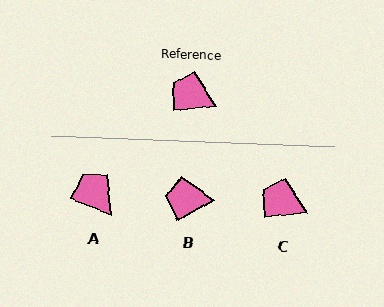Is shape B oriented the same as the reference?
No, it is off by about 23 degrees.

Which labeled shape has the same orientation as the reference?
C.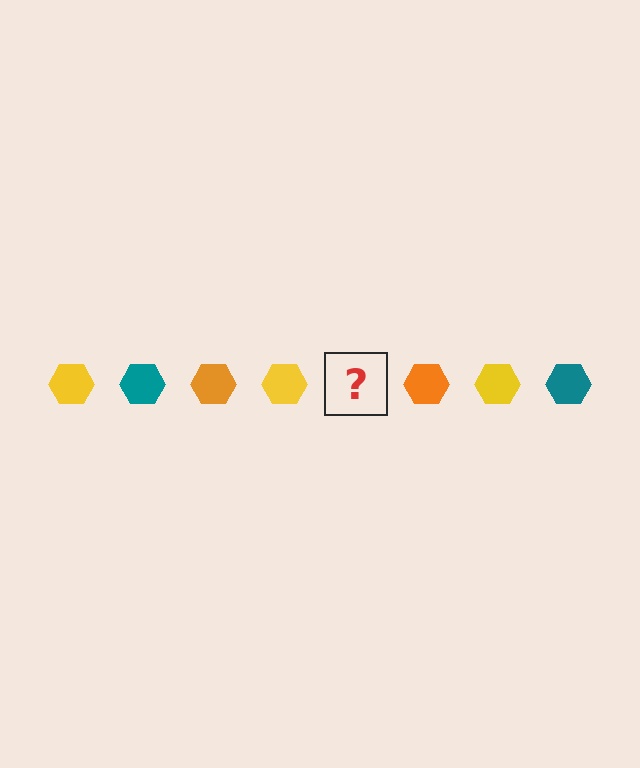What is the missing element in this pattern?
The missing element is a teal hexagon.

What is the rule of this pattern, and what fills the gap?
The rule is that the pattern cycles through yellow, teal, orange hexagons. The gap should be filled with a teal hexagon.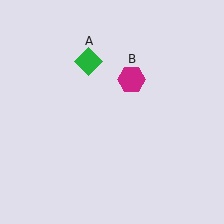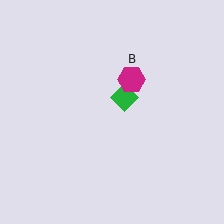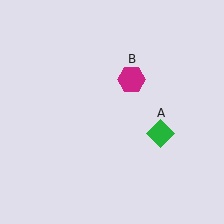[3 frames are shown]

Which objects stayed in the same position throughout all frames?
Magenta hexagon (object B) remained stationary.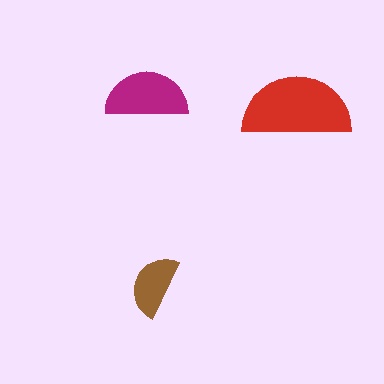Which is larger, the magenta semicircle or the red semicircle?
The red one.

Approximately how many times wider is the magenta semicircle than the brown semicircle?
About 1.5 times wider.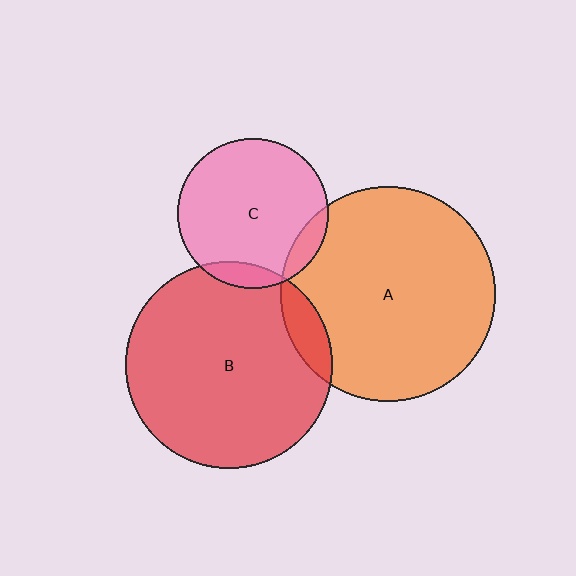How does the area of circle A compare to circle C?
Approximately 2.0 times.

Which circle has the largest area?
Circle A (orange).